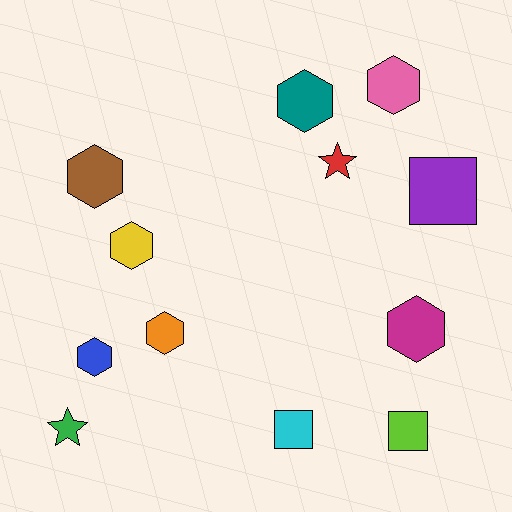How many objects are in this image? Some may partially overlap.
There are 12 objects.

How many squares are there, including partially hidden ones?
There are 3 squares.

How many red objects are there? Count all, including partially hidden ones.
There is 1 red object.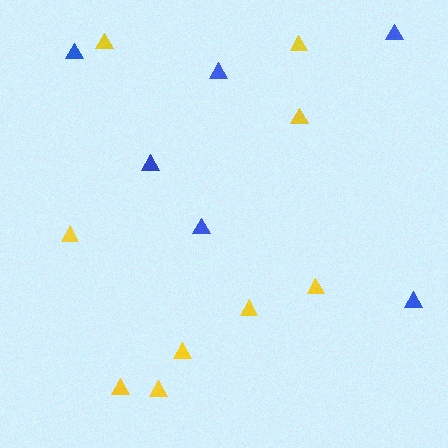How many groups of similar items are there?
There are 2 groups: one group of blue triangles (6) and one group of yellow triangles (9).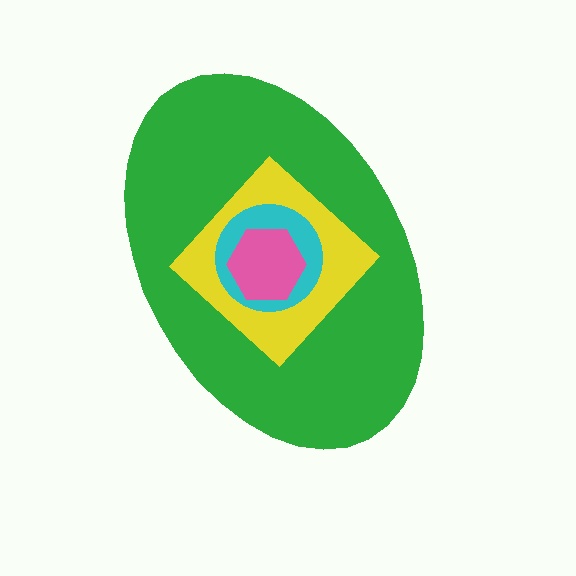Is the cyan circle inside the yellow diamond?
Yes.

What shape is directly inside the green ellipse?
The yellow diamond.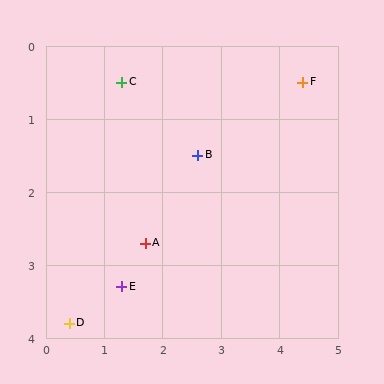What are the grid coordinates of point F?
Point F is at approximately (4.4, 0.5).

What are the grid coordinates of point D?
Point D is at approximately (0.4, 3.8).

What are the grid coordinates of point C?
Point C is at approximately (1.3, 0.5).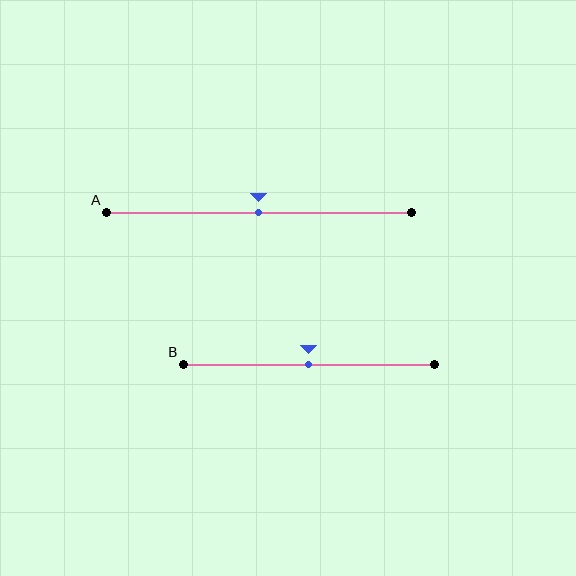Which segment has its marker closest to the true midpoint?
Segment A has its marker closest to the true midpoint.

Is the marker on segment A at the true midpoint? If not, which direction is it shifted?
Yes, the marker on segment A is at the true midpoint.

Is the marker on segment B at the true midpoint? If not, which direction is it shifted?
Yes, the marker on segment B is at the true midpoint.